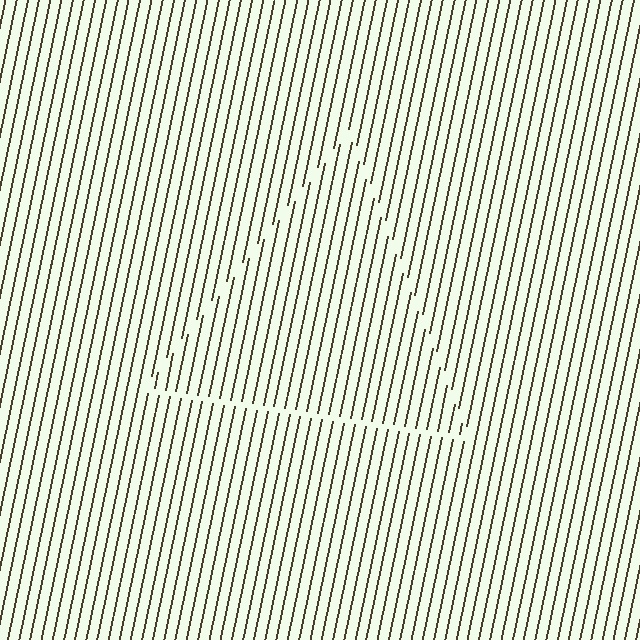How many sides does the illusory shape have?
3 sides — the line-ends trace a triangle.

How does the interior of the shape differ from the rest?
The interior of the shape contains the same grating, shifted by half a period — the contour is defined by the phase discontinuity where line-ends from the inner and outer gratings abut.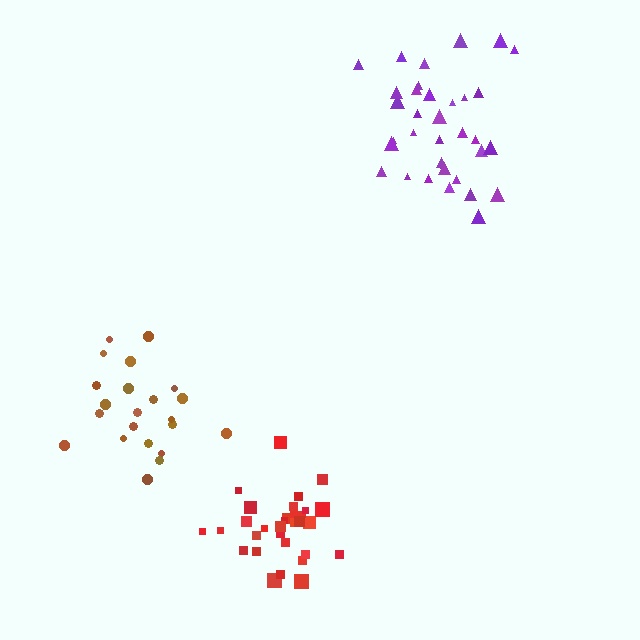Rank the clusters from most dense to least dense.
red, purple, brown.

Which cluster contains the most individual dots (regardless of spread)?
Purple (35).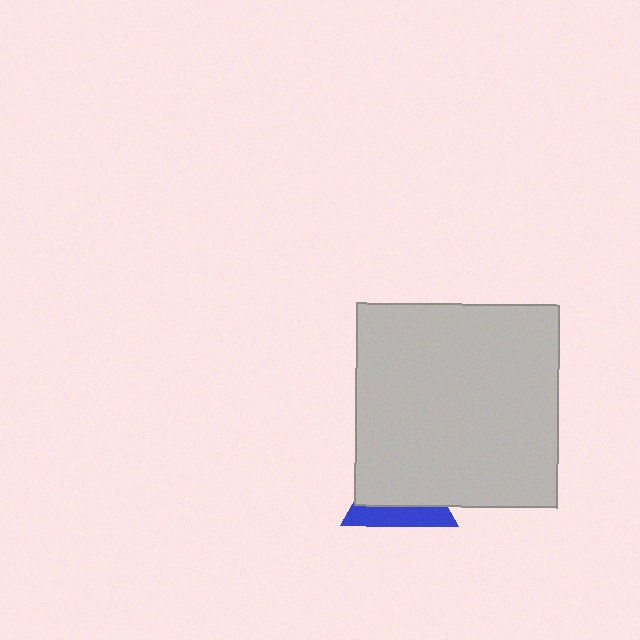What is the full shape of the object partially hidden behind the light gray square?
The partially hidden object is a blue triangle.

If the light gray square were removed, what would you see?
You would see the complete blue triangle.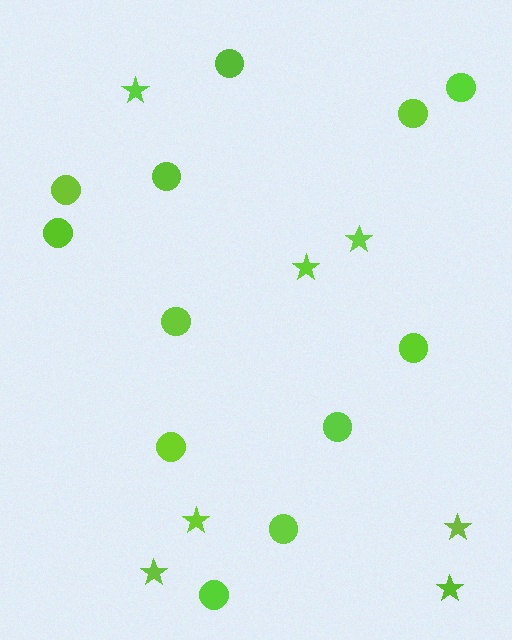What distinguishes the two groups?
There are 2 groups: one group of circles (12) and one group of stars (7).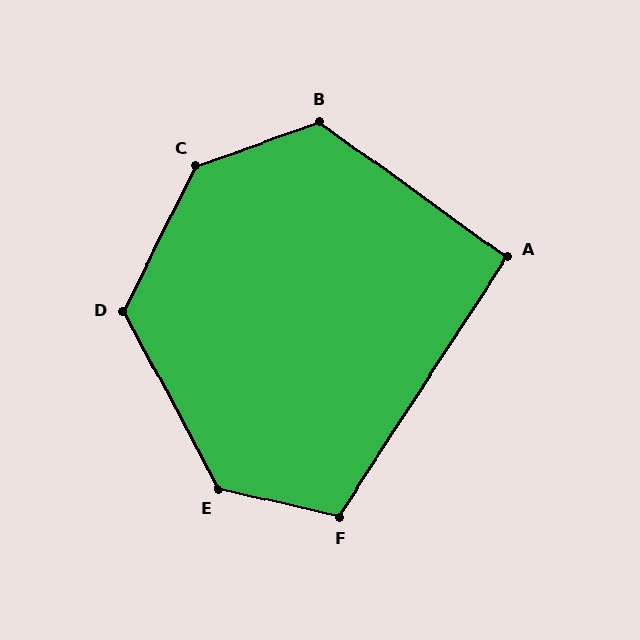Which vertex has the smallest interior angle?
A, at approximately 93 degrees.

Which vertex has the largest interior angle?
C, at approximately 136 degrees.